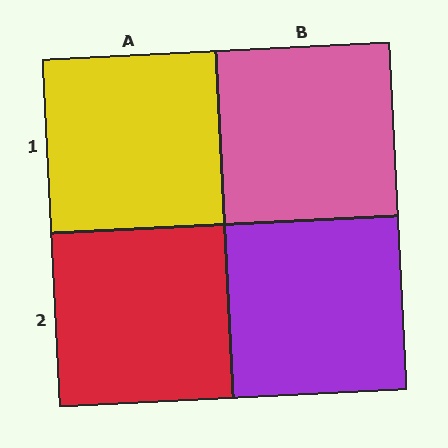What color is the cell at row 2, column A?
Red.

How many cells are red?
1 cell is red.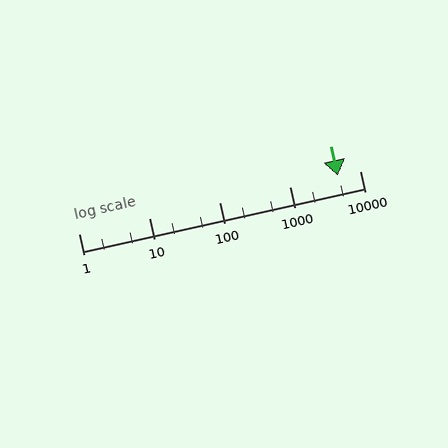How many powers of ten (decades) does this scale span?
The scale spans 4 decades, from 1 to 10000.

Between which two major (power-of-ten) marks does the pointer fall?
The pointer is between 1000 and 10000.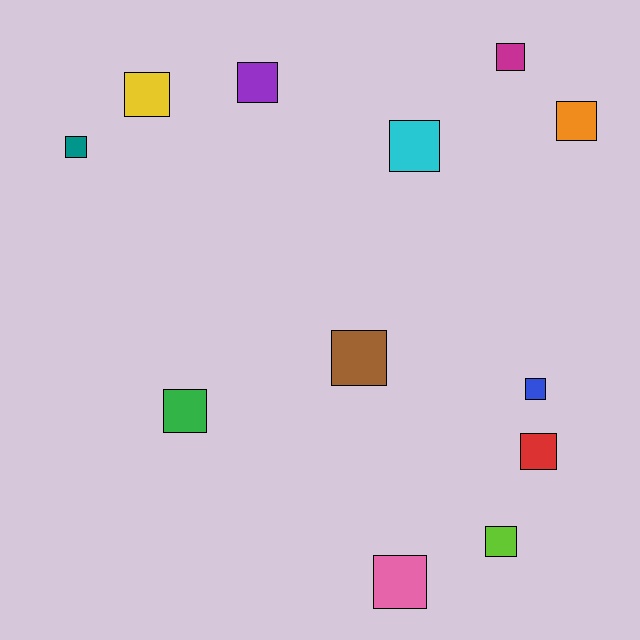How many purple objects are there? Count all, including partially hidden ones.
There is 1 purple object.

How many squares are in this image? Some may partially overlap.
There are 12 squares.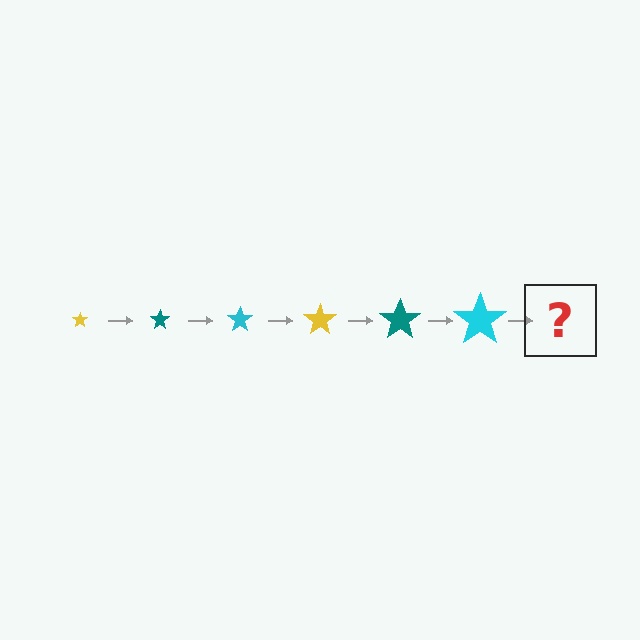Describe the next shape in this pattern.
It should be a yellow star, larger than the previous one.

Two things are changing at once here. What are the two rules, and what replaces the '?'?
The two rules are that the star grows larger each step and the color cycles through yellow, teal, and cyan. The '?' should be a yellow star, larger than the previous one.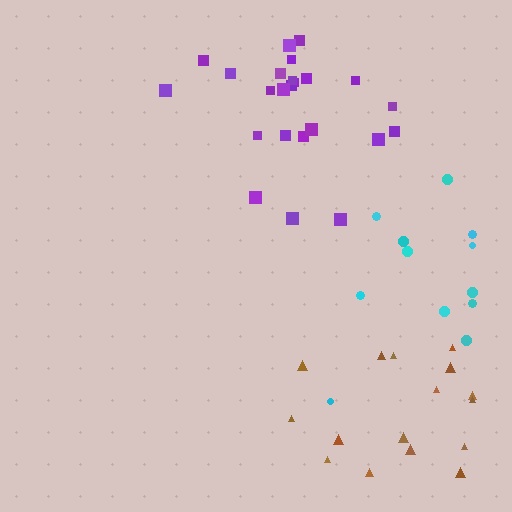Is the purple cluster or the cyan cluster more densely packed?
Purple.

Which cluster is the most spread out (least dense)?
Cyan.